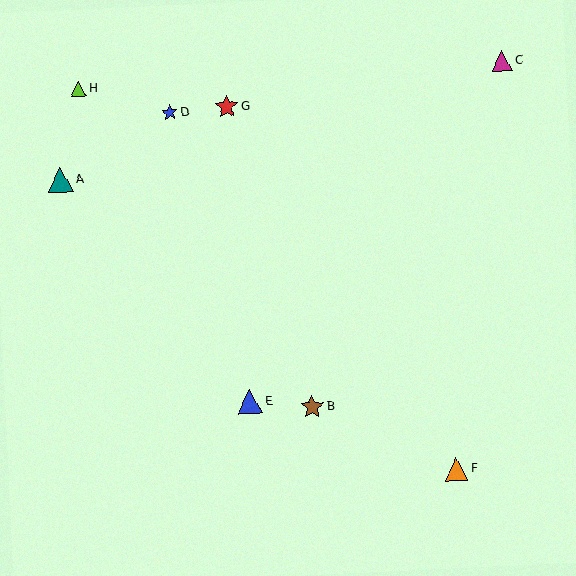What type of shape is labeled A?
Shape A is a teal triangle.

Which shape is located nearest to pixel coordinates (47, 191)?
The teal triangle (labeled A) at (60, 180) is nearest to that location.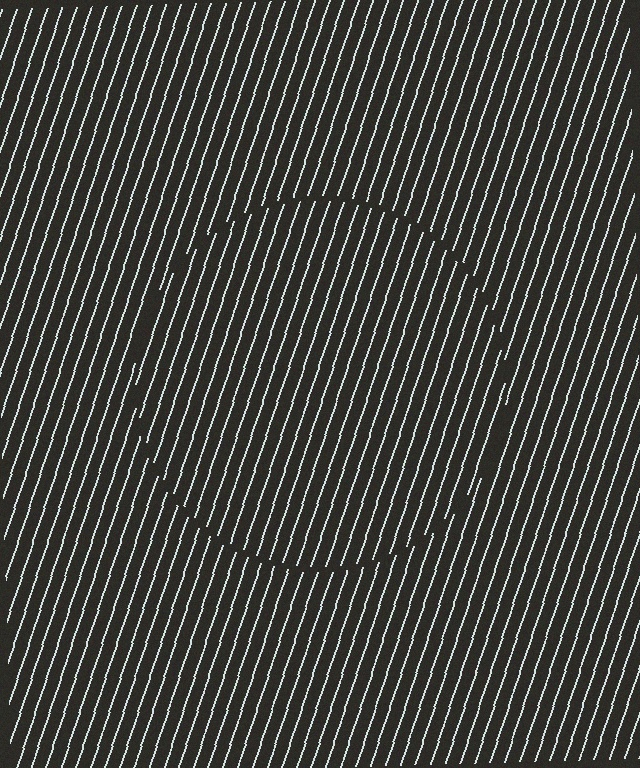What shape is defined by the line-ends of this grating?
An illusory circle. The interior of the shape contains the same grating, shifted by half a period — the contour is defined by the phase discontinuity where line-ends from the inner and outer gratings abut.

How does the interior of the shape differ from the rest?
The interior of the shape contains the same grating, shifted by half a period — the contour is defined by the phase discontinuity where line-ends from the inner and outer gratings abut.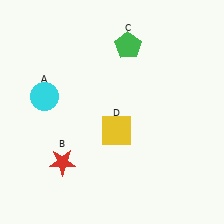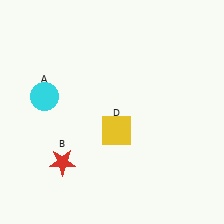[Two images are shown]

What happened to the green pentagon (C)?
The green pentagon (C) was removed in Image 2. It was in the top-right area of Image 1.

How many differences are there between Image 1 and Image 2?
There is 1 difference between the two images.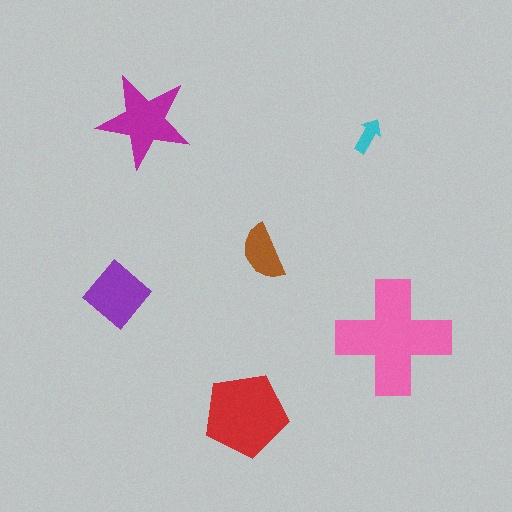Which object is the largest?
The pink cross.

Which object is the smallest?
The cyan arrow.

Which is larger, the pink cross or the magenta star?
The pink cross.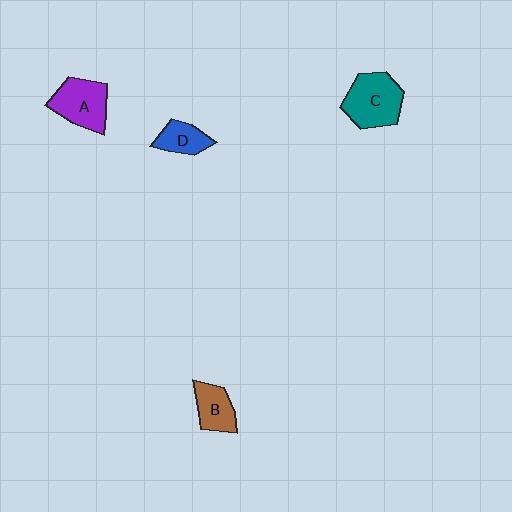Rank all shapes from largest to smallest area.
From largest to smallest: C (teal), A (purple), B (brown), D (blue).